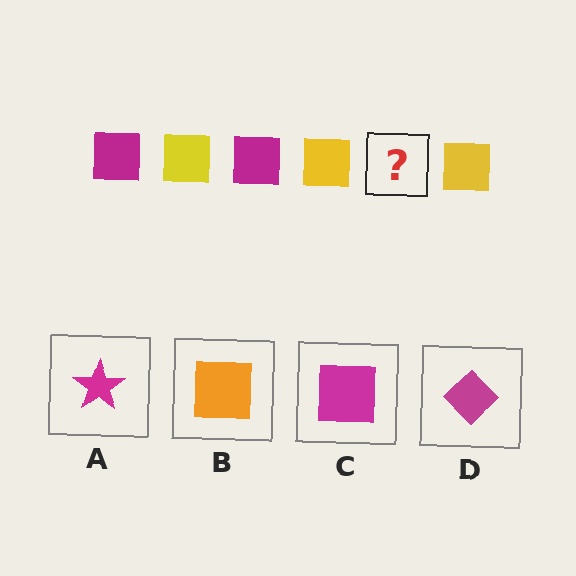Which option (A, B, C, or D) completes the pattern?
C.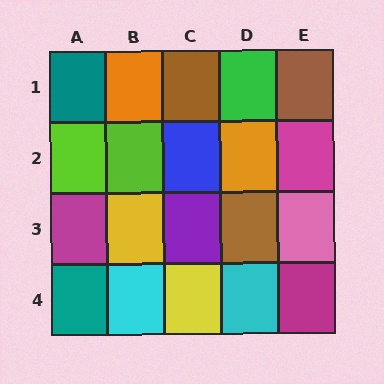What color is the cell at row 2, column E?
Magenta.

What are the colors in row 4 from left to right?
Teal, cyan, yellow, cyan, magenta.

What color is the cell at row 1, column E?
Brown.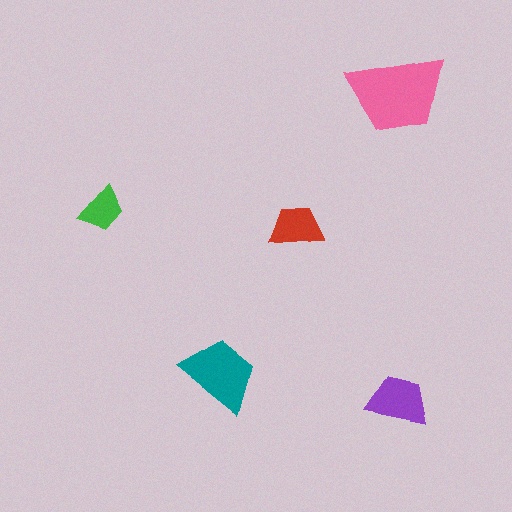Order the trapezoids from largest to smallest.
the pink one, the teal one, the purple one, the red one, the green one.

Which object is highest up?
The pink trapezoid is topmost.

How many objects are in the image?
There are 5 objects in the image.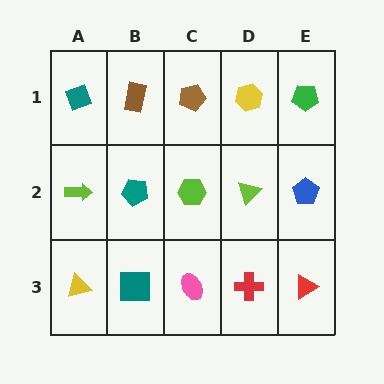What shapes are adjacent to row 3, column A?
A lime arrow (row 2, column A), a teal square (row 3, column B).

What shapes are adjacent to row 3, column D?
A lime triangle (row 2, column D), a pink ellipse (row 3, column C), a red triangle (row 3, column E).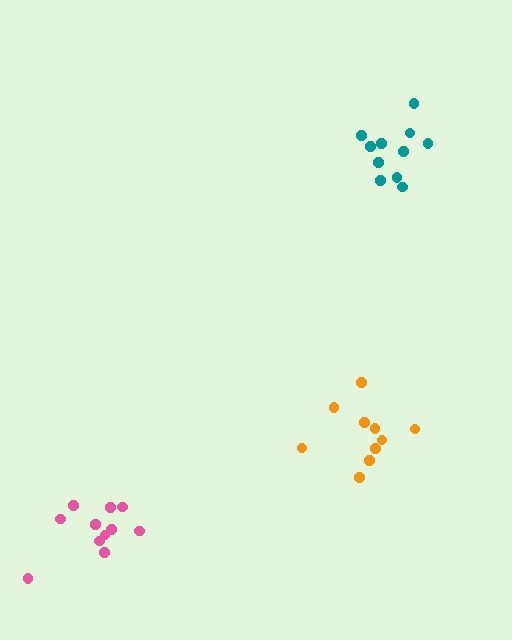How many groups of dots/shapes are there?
There are 3 groups.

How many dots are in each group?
Group 1: 11 dots, Group 2: 11 dots, Group 3: 10 dots (32 total).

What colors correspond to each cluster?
The clusters are colored: pink, teal, orange.